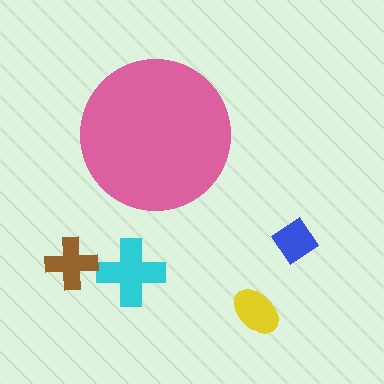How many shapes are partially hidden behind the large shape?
0 shapes are partially hidden.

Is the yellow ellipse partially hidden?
No, the yellow ellipse is fully visible.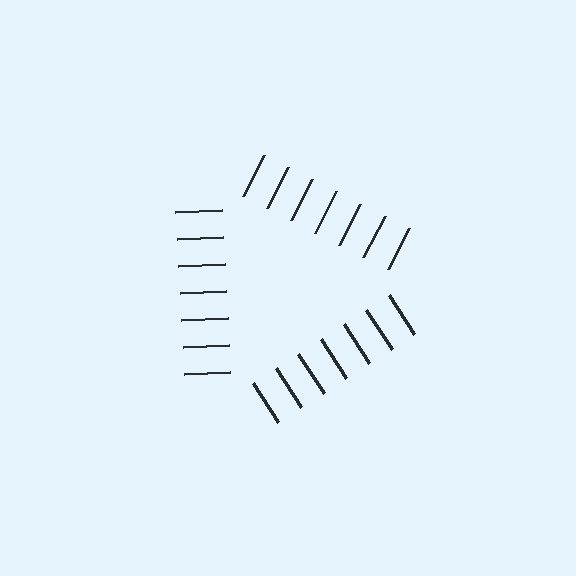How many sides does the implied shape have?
3 sides — the line-ends trace a triangle.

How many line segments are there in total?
21 — 7 along each of the 3 edges.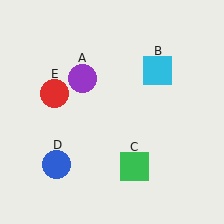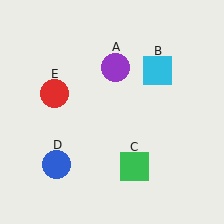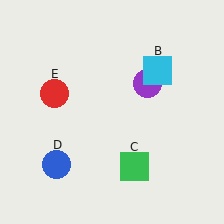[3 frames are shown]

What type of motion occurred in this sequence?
The purple circle (object A) rotated clockwise around the center of the scene.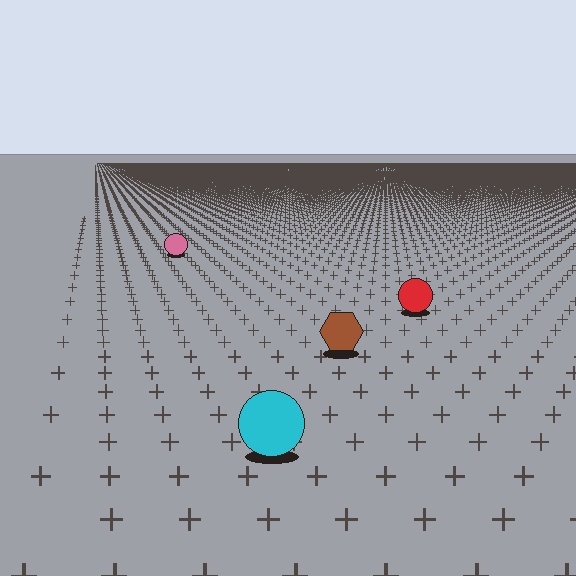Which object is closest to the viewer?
The cyan circle is closest. The texture marks near it are larger and more spread out.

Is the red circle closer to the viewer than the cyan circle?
No. The cyan circle is closer — you can tell from the texture gradient: the ground texture is coarser near it.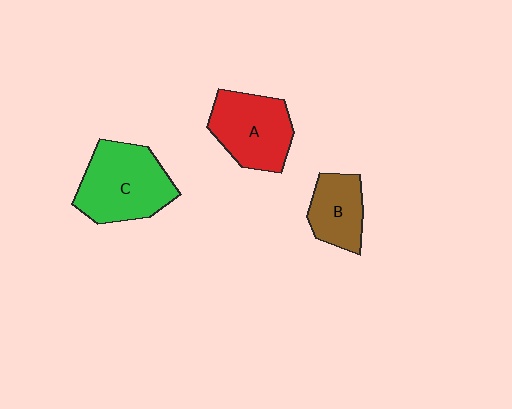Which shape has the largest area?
Shape C (green).